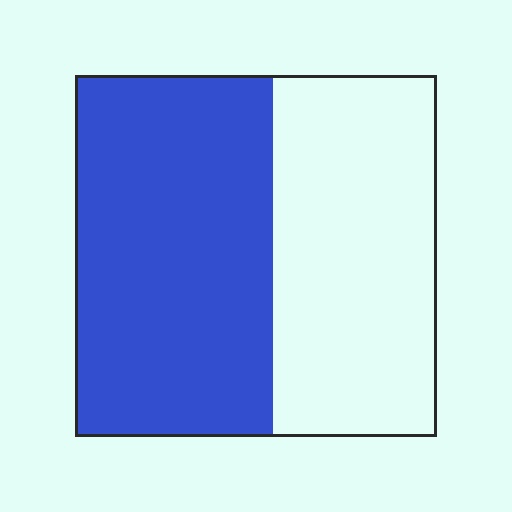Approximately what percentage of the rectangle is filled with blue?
Approximately 55%.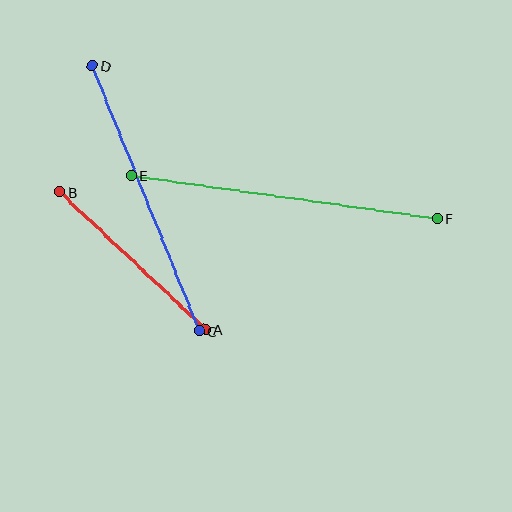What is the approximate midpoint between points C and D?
The midpoint is at approximately (146, 198) pixels.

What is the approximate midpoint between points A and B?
The midpoint is at approximately (132, 260) pixels.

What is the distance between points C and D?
The distance is approximately 286 pixels.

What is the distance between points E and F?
The distance is approximately 309 pixels.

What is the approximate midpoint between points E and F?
The midpoint is at approximately (284, 197) pixels.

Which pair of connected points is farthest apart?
Points E and F are farthest apart.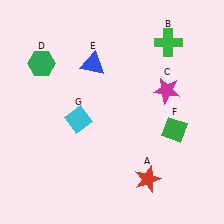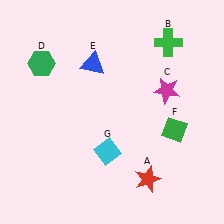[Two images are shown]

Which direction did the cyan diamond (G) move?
The cyan diamond (G) moved down.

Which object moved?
The cyan diamond (G) moved down.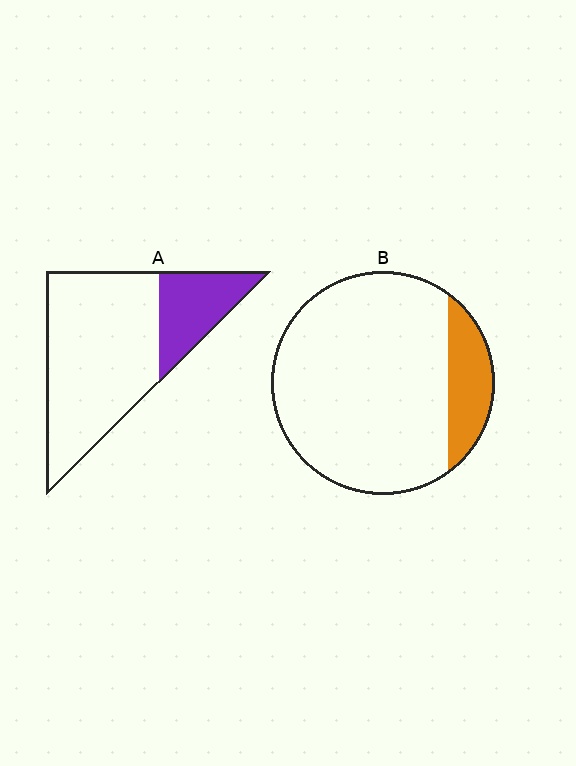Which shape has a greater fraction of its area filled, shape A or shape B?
Shape A.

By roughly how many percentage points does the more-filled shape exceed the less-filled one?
By roughly 10 percentage points (A over B).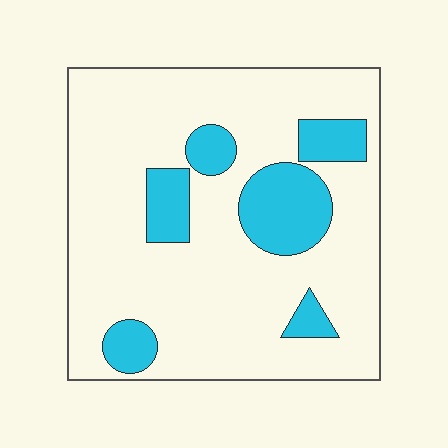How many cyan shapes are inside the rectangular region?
6.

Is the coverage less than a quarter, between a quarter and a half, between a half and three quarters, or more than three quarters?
Less than a quarter.